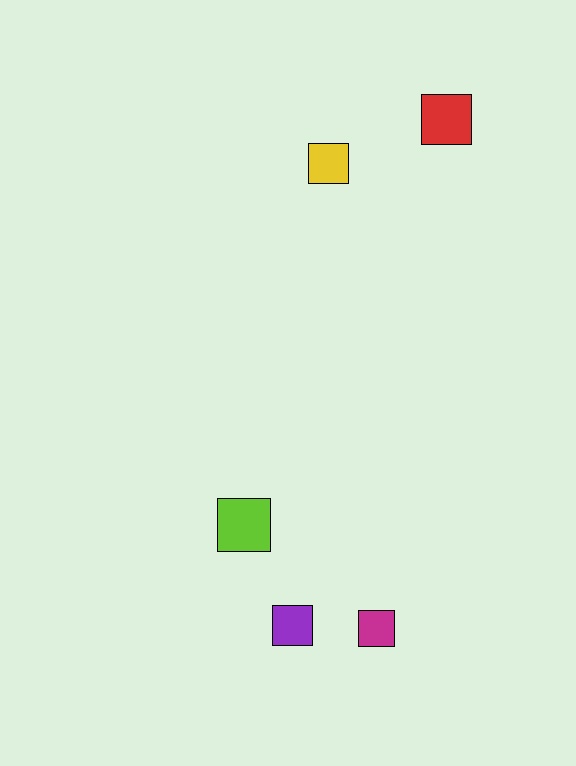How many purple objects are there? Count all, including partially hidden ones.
There is 1 purple object.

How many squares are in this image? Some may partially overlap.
There are 5 squares.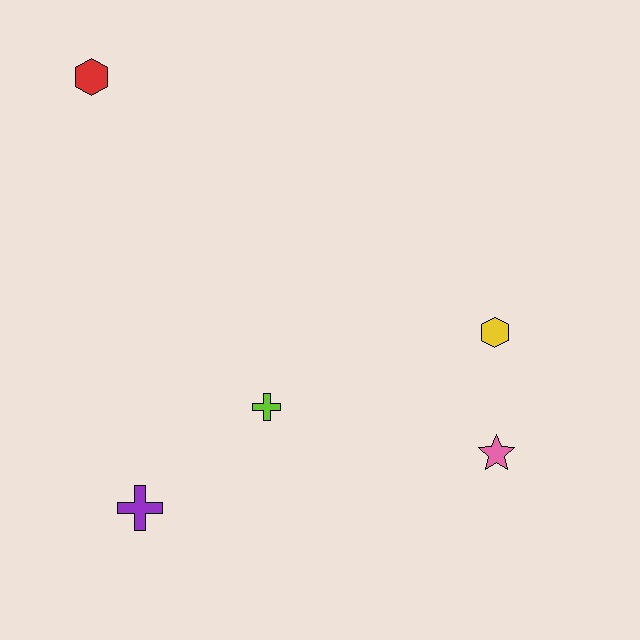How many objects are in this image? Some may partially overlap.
There are 5 objects.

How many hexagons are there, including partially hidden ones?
There are 2 hexagons.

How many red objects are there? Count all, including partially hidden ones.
There is 1 red object.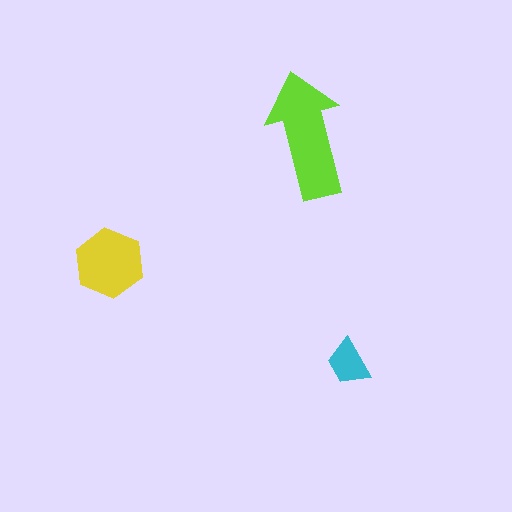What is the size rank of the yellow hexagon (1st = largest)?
2nd.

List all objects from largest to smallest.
The lime arrow, the yellow hexagon, the cyan trapezoid.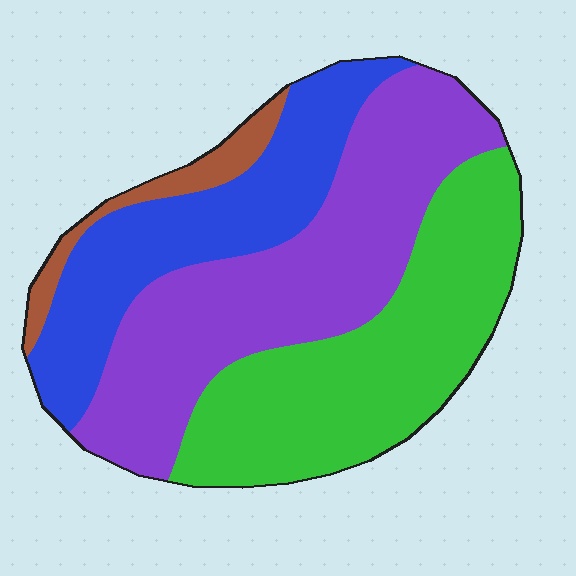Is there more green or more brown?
Green.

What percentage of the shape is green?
Green takes up about one third (1/3) of the shape.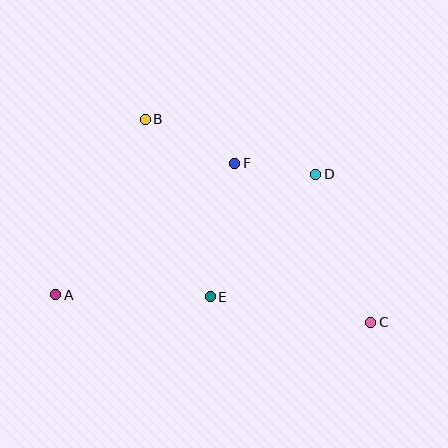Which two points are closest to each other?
Points D and F are closest to each other.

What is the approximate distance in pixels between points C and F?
The distance between C and F is approximately 210 pixels.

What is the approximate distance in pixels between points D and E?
The distance between D and E is approximately 162 pixels.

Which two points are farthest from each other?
Points A and C are farthest from each other.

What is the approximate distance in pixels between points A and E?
The distance between A and E is approximately 155 pixels.